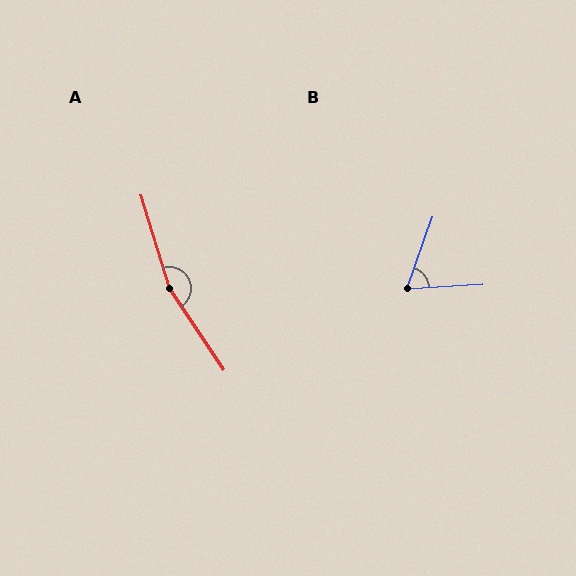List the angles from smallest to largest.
B (66°), A (163°).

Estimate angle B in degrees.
Approximately 66 degrees.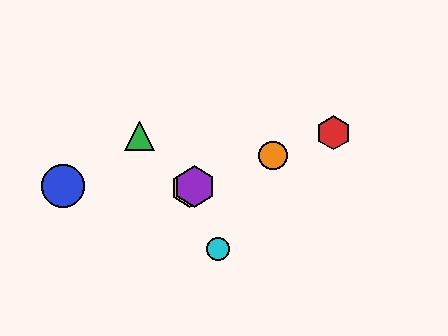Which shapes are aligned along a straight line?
The red hexagon, the yellow hexagon, the purple hexagon, the orange circle are aligned along a straight line.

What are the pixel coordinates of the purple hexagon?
The purple hexagon is at (194, 186).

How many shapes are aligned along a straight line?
4 shapes (the red hexagon, the yellow hexagon, the purple hexagon, the orange circle) are aligned along a straight line.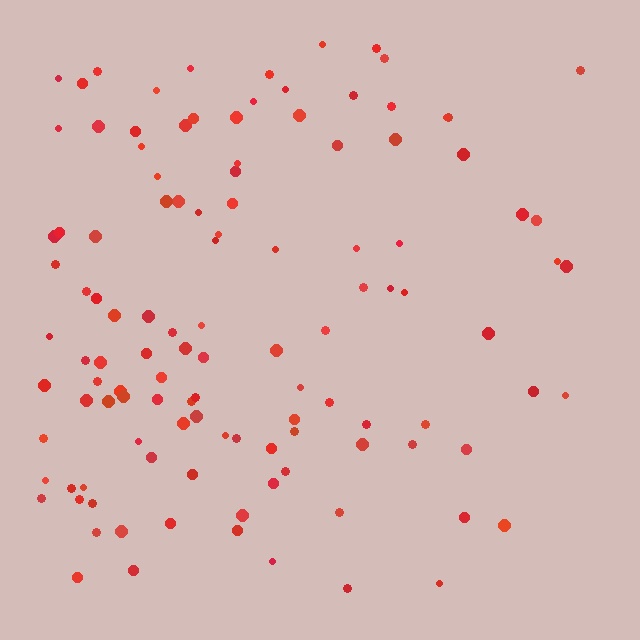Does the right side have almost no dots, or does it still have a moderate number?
Still a moderate number, just noticeably fewer than the left.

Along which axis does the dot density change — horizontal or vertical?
Horizontal.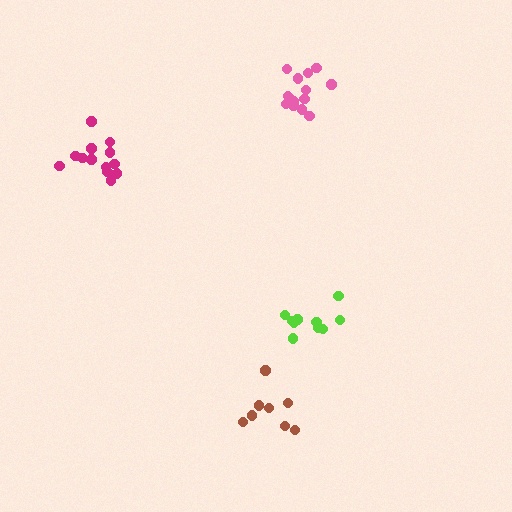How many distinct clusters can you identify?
There are 4 distinct clusters.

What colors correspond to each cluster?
The clusters are colored: lime, pink, magenta, brown.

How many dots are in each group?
Group 1: 10 dots, Group 2: 14 dots, Group 3: 13 dots, Group 4: 8 dots (45 total).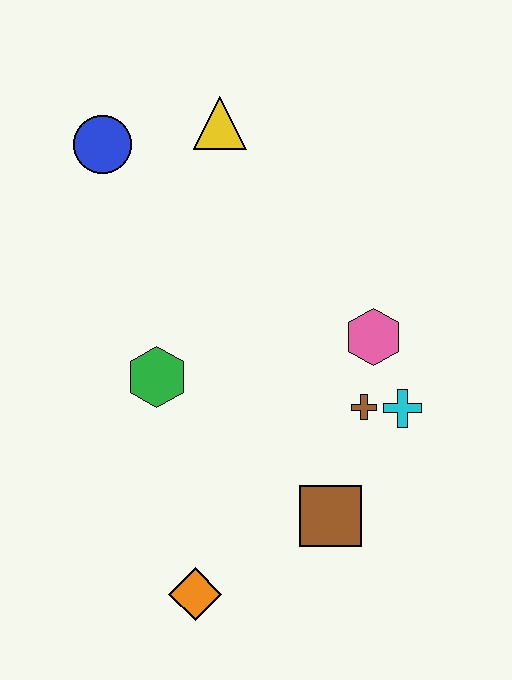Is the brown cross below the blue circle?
Yes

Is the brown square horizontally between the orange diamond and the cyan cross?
Yes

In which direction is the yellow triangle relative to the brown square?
The yellow triangle is above the brown square.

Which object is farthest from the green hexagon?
The yellow triangle is farthest from the green hexagon.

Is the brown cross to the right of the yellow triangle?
Yes